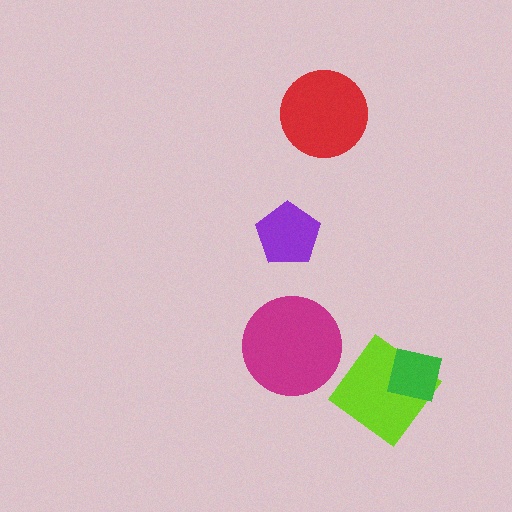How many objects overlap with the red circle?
0 objects overlap with the red circle.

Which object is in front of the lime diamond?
The green square is in front of the lime diamond.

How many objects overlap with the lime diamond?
1 object overlaps with the lime diamond.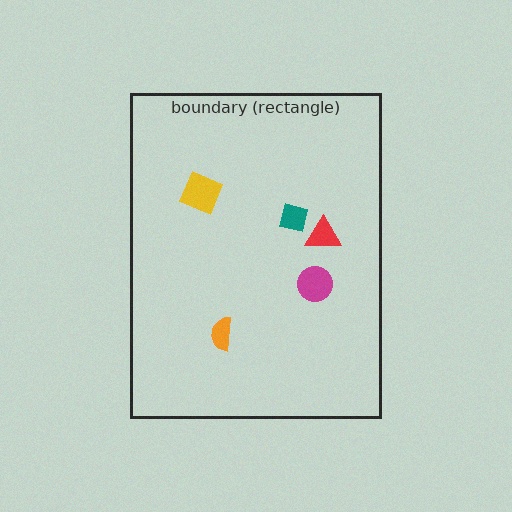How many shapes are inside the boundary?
5 inside, 0 outside.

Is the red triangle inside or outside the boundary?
Inside.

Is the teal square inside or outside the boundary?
Inside.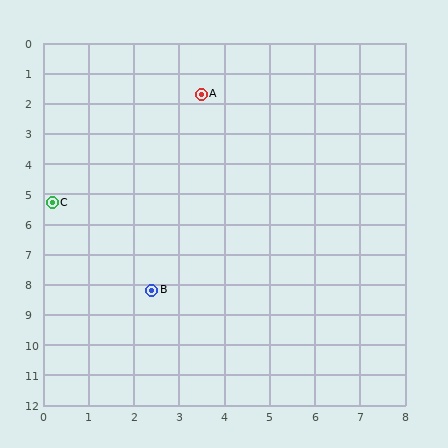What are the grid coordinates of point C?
Point C is at approximately (0.2, 5.3).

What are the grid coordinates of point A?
Point A is at approximately (3.5, 1.7).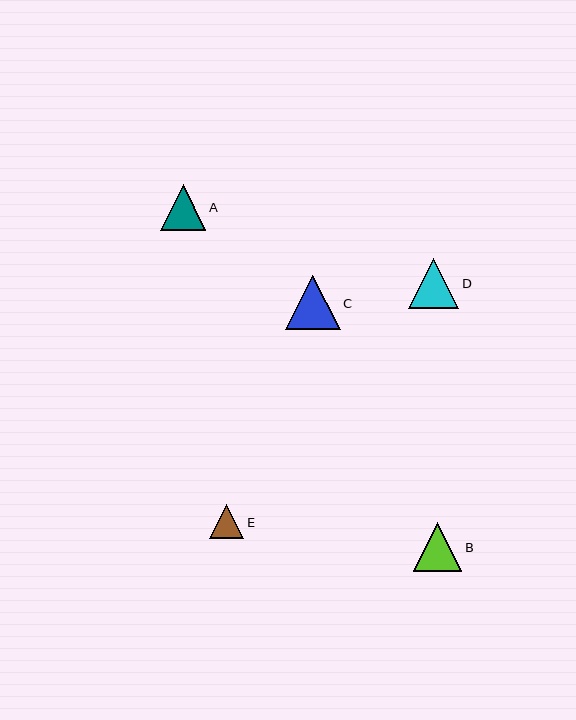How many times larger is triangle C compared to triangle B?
Triangle C is approximately 1.1 times the size of triangle B.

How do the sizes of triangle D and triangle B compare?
Triangle D and triangle B are approximately the same size.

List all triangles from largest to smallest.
From largest to smallest: C, D, B, A, E.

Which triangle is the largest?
Triangle C is the largest with a size of approximately 55 pixels.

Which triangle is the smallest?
Triangle E is the smallest with a size of approximately 34 pixels.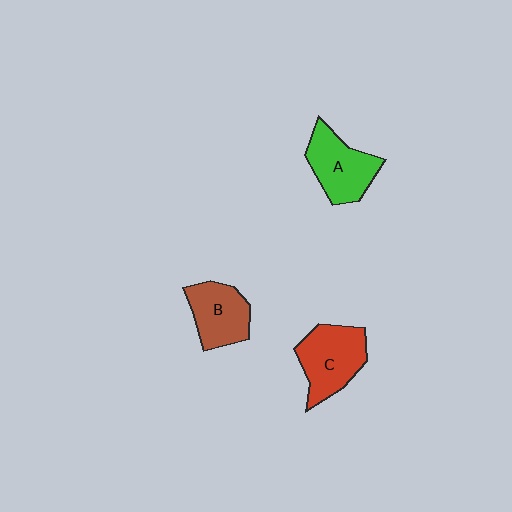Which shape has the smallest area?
Shape B (brown).